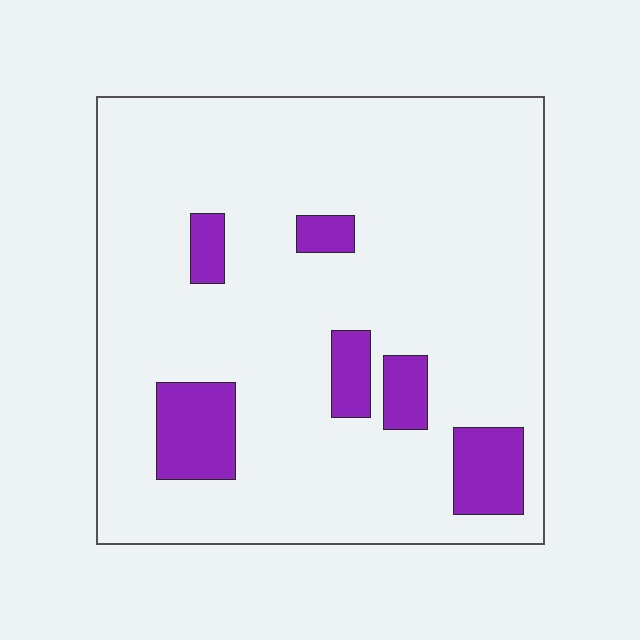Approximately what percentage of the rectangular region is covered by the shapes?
Approximately 15%.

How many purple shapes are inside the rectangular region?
6.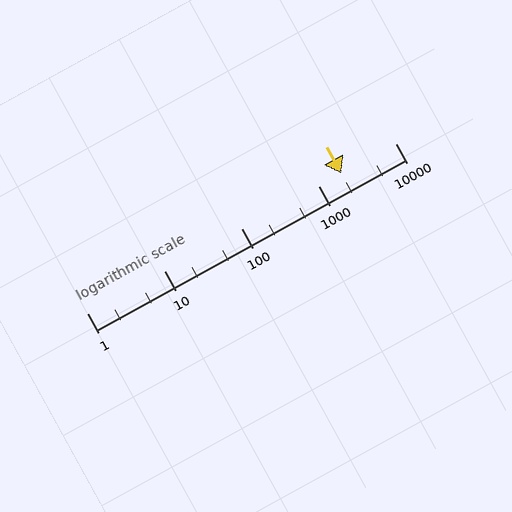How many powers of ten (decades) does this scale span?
The scale spans 4 decades, from 1 to 10000.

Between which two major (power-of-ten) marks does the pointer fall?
The pointer is between 1000 and 10000.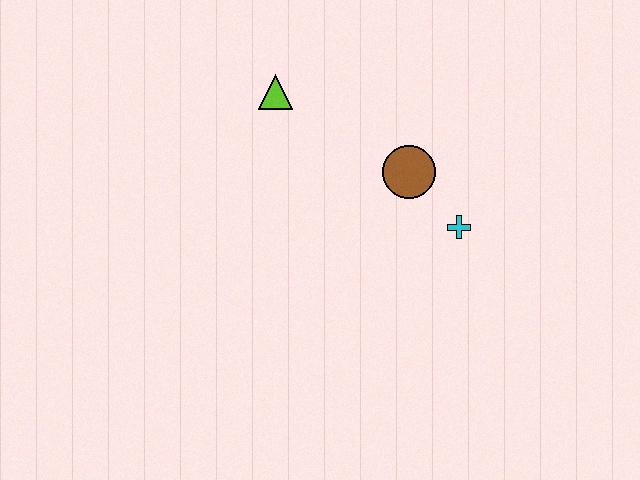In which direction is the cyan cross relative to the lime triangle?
The cyan cross is to the right of the lime triangle.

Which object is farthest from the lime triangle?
The cyan cross is farthest from the lime triangle.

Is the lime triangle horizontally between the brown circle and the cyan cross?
No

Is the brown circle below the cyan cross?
No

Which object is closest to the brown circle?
The cyan cross is closest to the brown circle.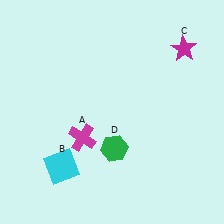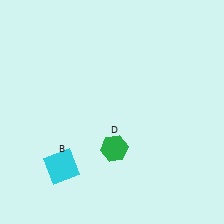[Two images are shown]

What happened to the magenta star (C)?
The magenta star (C) was removed in Image 2. It was in the top-right area of Image 1.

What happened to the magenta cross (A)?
The magenta cross (A) was removed in Image 2. It was in the bottom-left area of Image 1.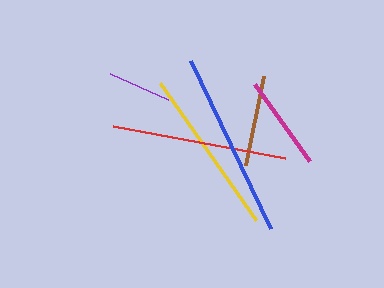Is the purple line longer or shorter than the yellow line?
The yellow line is longer than the purple line.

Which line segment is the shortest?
The purple line is the shortest at approximately 64 pixels.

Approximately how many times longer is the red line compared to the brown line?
The red line is approximately 1.9 times the length of the brown line.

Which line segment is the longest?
The blue line is the longest at approximately 186 pixels.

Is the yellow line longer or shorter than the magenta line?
The yellow line is longer than the magenta line.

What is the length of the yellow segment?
The yellow segment is approximately 168 pixels long.